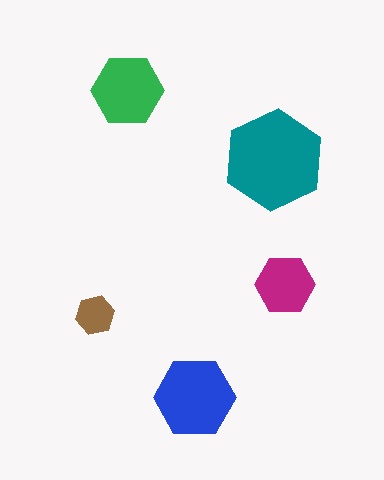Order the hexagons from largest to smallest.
the teal one, the blue one, the green one, the magenta one, the brown one.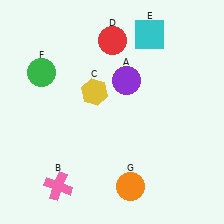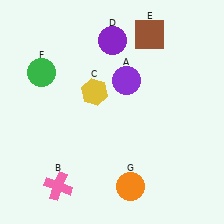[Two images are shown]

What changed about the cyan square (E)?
In Image 1, E is cyan. In Image 2, it changed to brown.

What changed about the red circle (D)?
In Image 1, D is red. In Image 2, it changed to purple.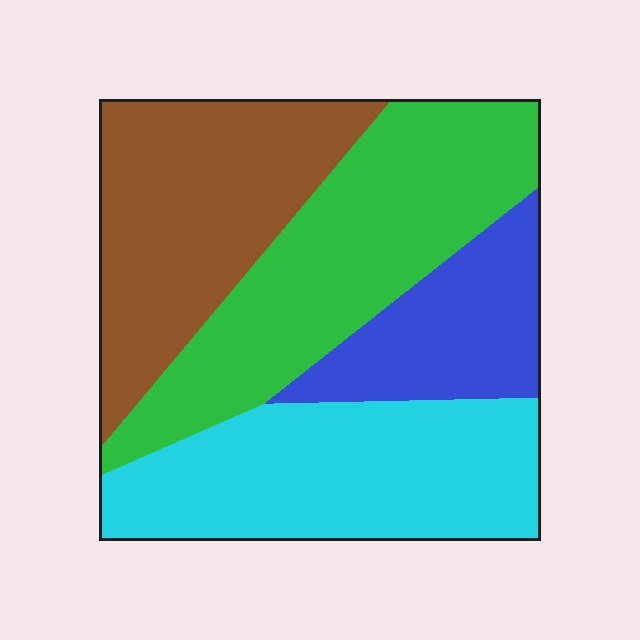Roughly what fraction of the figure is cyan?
Cyan covers 28% of the figure.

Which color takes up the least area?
Blue, at roughly 15%.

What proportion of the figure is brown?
Brown covers about 25% of the figure.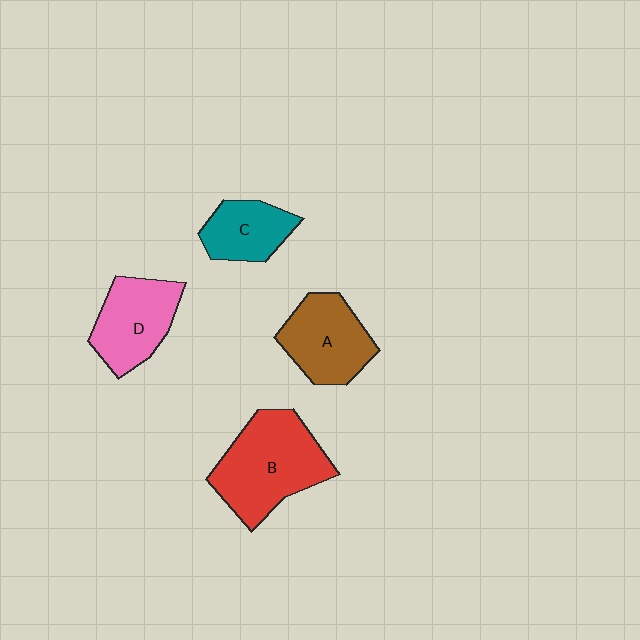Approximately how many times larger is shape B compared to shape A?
Approximately 1.4 times.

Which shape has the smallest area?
Shape C (teal).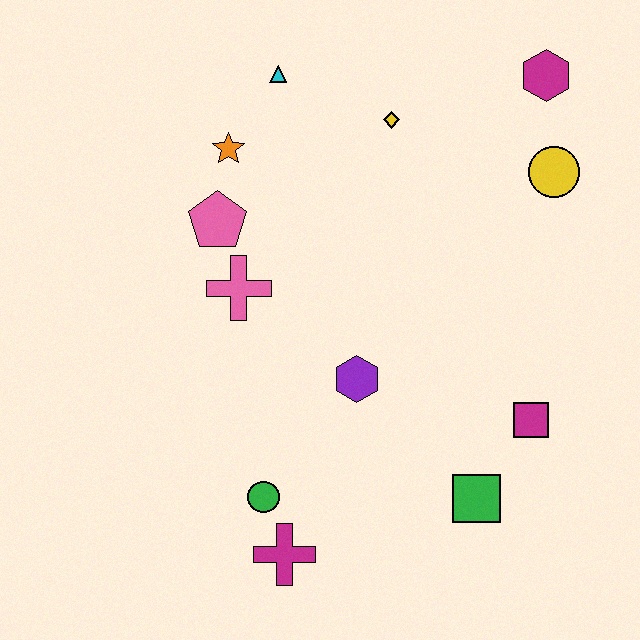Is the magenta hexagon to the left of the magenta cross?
No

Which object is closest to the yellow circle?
The magenta hexagon is closest to the yellow circle.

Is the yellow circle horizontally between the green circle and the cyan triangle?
No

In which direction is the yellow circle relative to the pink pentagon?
The yellow circle is to the right of the pink pentagon.